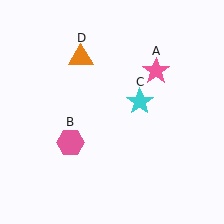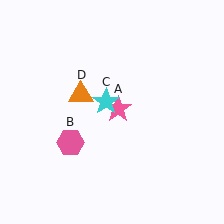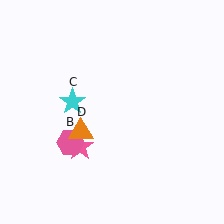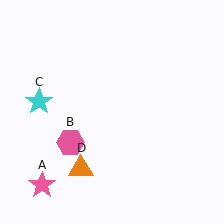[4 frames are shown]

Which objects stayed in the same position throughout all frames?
Pink hexagon (object B) remained stationary.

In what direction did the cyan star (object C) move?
The cyan star (object C) moved left.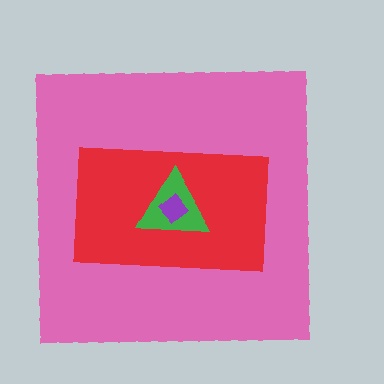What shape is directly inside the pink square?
The red rectangle.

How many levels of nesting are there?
4.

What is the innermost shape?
The purple diamond.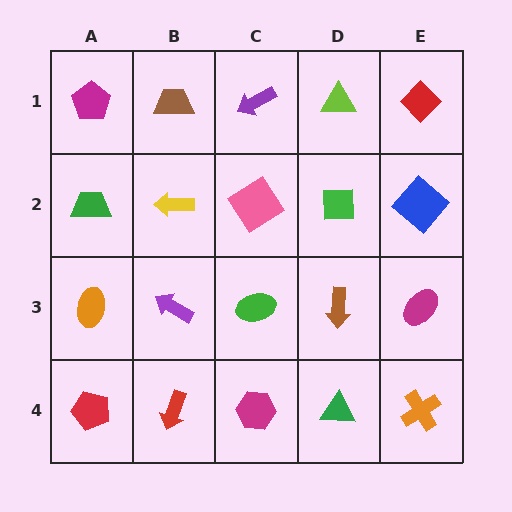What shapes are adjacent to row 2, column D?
A lime triangle (row 1, column D), a brown arrow (row 3, column D), a pink diamond (row 2, column C), a blue diamond (row 2, column E).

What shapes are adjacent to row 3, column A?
A green trapezoid (row 2, column A), a red pentagon (row 4, column A), a purple arrow (row 3, column B).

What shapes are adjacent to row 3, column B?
A yellow arrow (row 2, column B), a red arrow (row 4, column B), an orange ellipse (row 3, column A), a green ellipse (row 3, column C).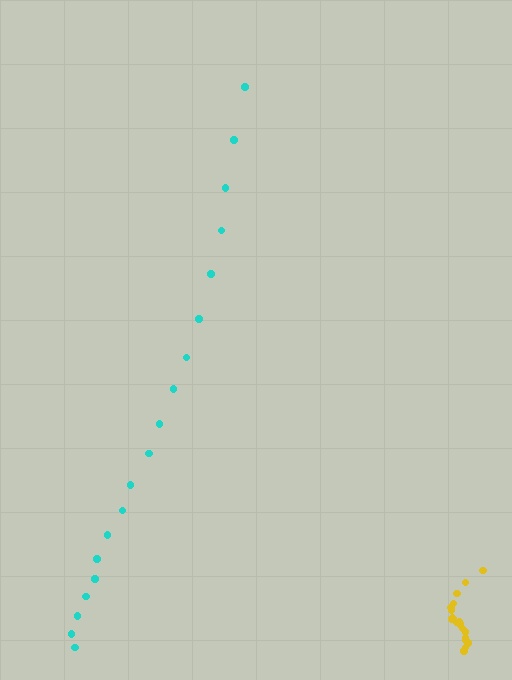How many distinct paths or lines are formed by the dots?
There are 2 distinct paths.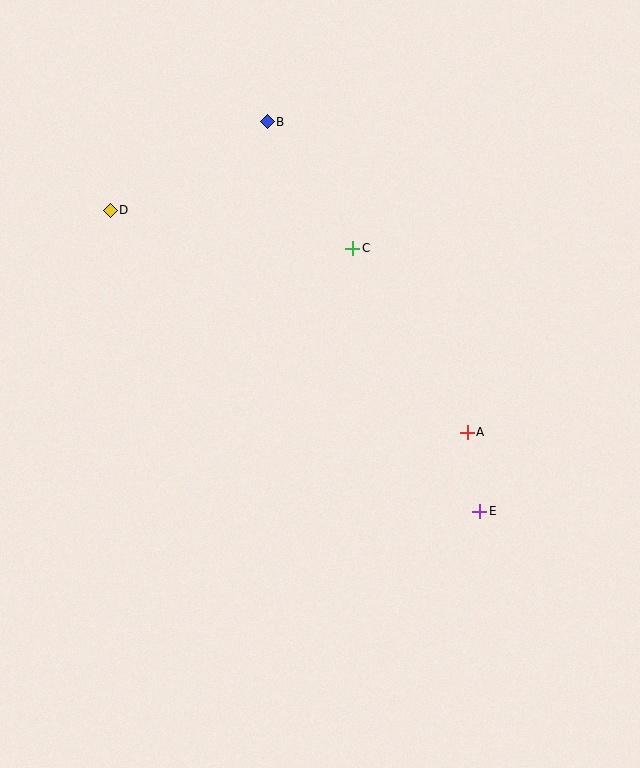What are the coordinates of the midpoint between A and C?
The midpoint between A and C is at (410, 340).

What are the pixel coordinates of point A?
Point A is at (467, 432).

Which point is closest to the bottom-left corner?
Point E is closest to the bottom-left corner.